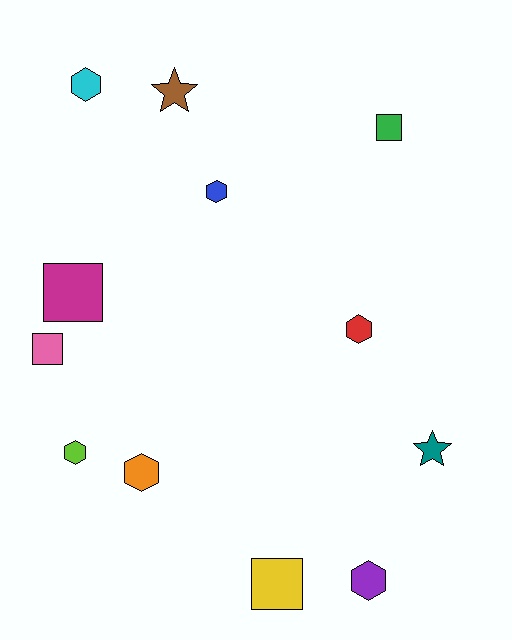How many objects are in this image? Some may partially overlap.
There are 12 objects.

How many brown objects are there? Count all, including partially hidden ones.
There is 1 brown object.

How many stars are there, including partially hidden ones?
There are 2 stars.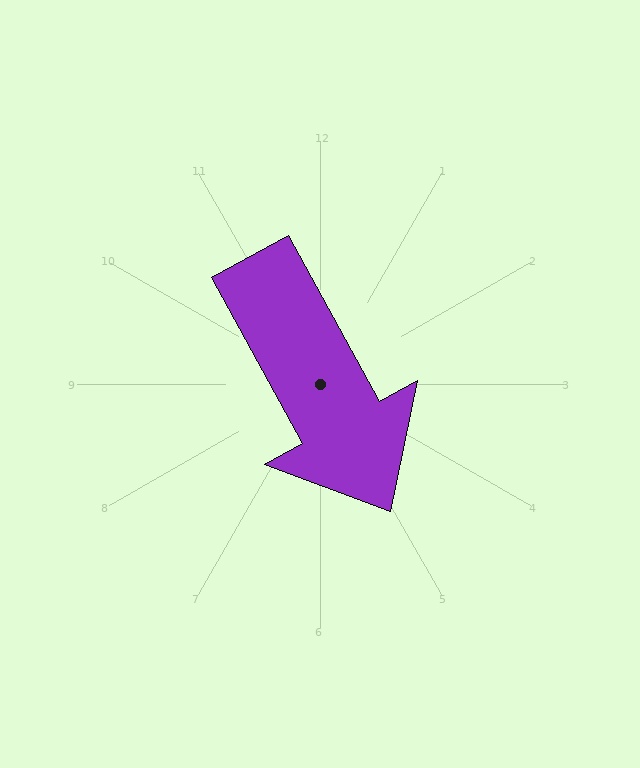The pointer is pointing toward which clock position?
Roughly 5 o'clock.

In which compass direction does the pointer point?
Southeast.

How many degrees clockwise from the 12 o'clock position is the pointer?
Approximately 151 degrees.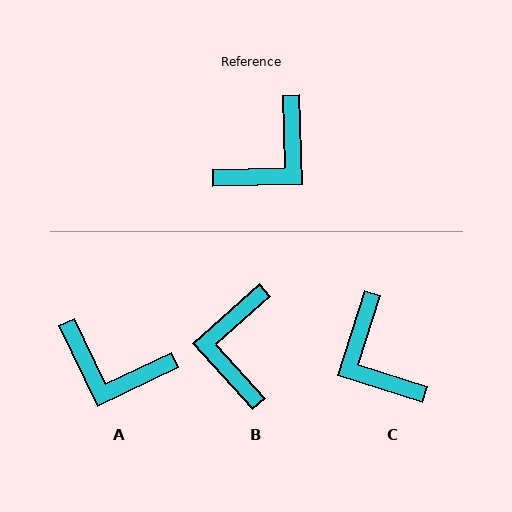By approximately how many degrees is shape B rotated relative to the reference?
Approximately 140 degrees clockwise.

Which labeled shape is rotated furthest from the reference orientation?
B, about 140 degrees away.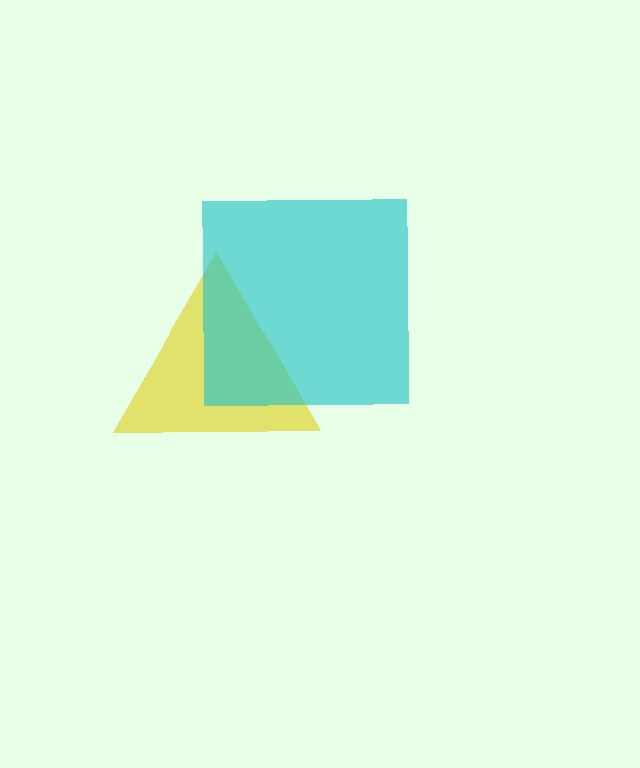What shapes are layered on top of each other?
The layered shapes are: a yellow triangle, a cyan square.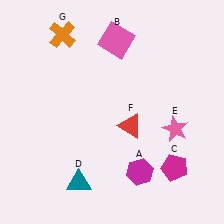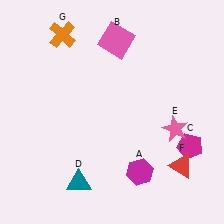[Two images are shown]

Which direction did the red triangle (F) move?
The red triangle (F) moved right.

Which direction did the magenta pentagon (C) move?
The magenta pentagon (C) moved up.